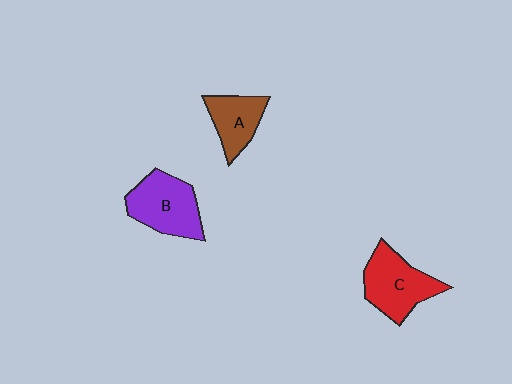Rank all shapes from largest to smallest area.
From largest to smallest: C (red), B (purple), A (brown).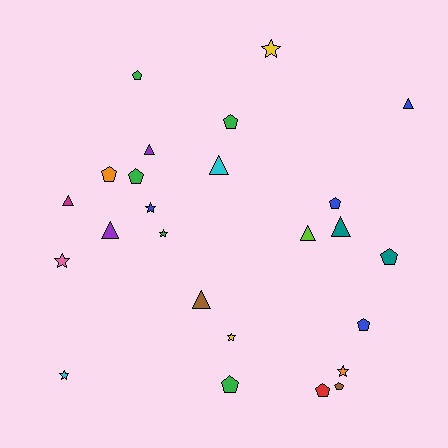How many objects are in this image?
There are 25 objects.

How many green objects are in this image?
There are 5 green objects.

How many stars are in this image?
There are 7 stars.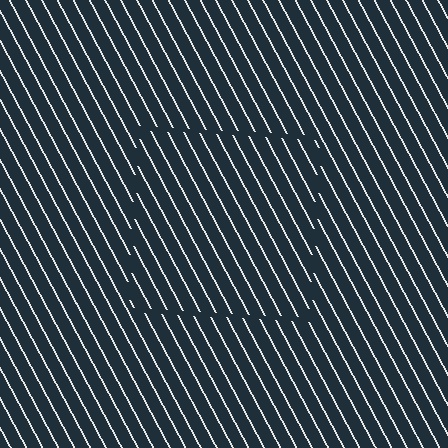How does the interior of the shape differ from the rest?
The interior of the shape contains the same grating, shifted by half a period — the contour is defined by the phase discontinuity where line-ends from the inner and outer gratings abut.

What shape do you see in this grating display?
An illusory square. The interior of the shape contains the same grating, shifted by half a period — the contour is defined by the phase discontinuity where line-ends from the inner and outer gratings abut.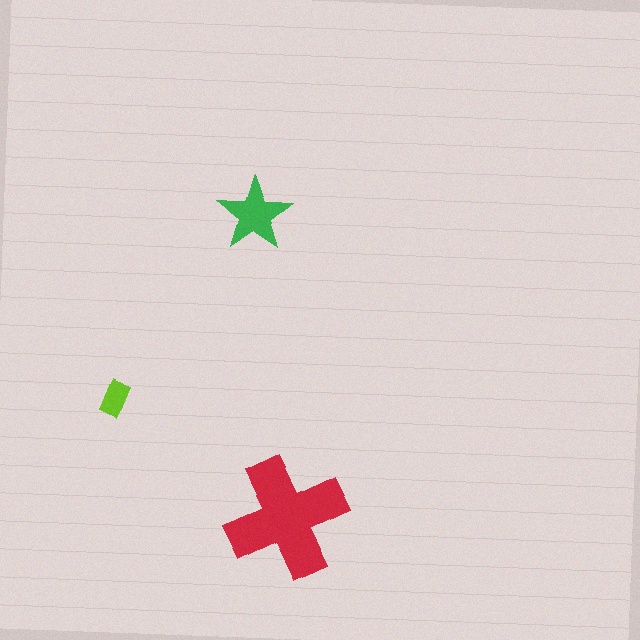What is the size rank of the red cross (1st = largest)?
1st.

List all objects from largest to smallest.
The red cross, the green star, the lime rectangle.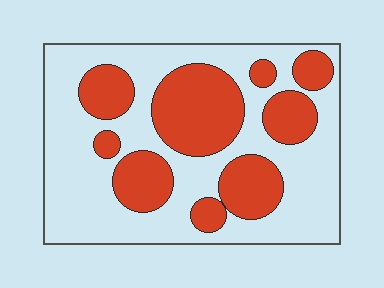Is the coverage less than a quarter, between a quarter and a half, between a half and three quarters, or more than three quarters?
Between a quarter and a half.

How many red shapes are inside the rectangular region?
9.